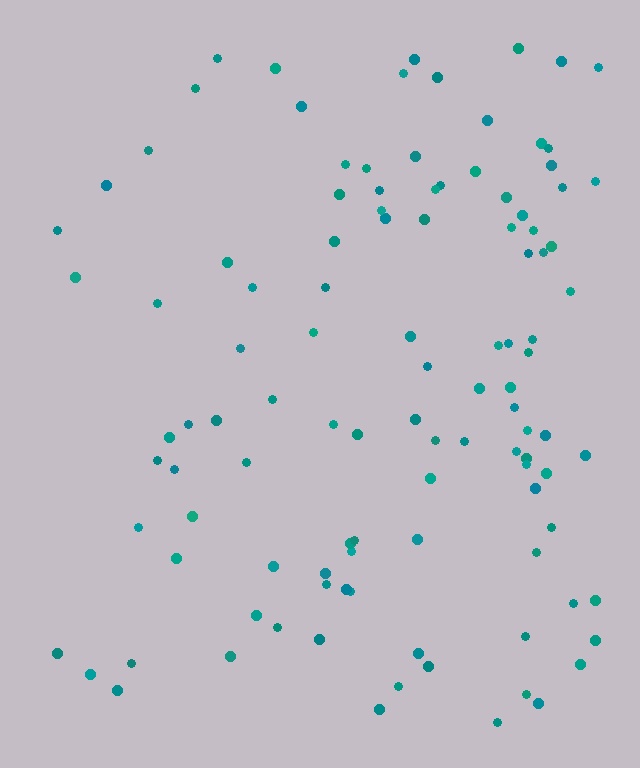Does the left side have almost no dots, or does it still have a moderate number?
Still a moderate number, just noticeably fewer than the right.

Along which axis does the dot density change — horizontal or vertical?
Horizontal.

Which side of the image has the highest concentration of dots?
The right.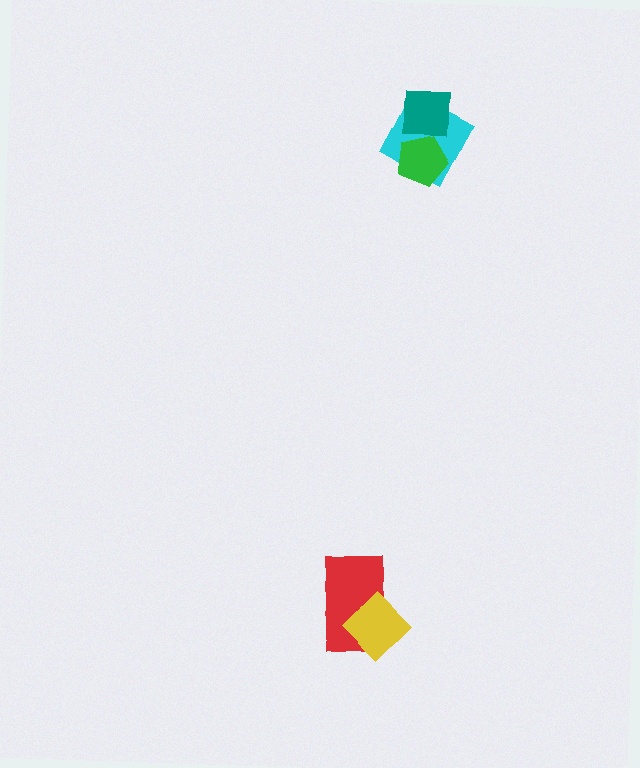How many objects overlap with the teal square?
2 objects overlap with the teal square.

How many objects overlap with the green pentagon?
2 objects overlap with the green pentagon.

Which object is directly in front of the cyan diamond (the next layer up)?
The teal square is directly in front of the cyan diamond.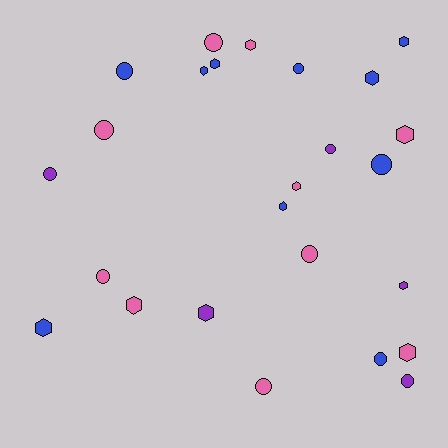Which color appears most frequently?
Pink, with 10 objects.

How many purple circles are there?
There are 3 purple circles.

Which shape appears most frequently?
Hexagon, with 13 objects.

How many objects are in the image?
There are 25 objects.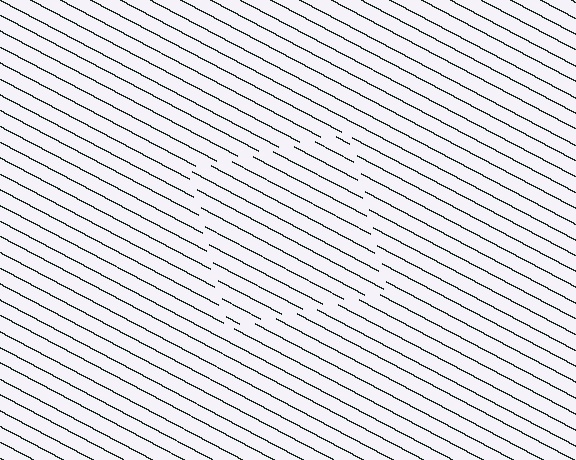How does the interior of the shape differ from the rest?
The interior of the shape contains the same grating, shifted by half a period — the contour is defined by the phase discontinuity where line-ends from the inner and outer gratings abut.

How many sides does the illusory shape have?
4 sides — the line-ends trace a square.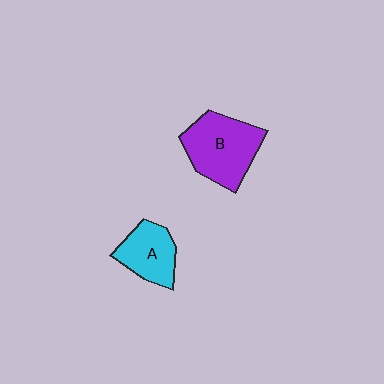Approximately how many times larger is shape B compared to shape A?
Approximately 1.5 times.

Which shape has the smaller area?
Shape A (cyan).